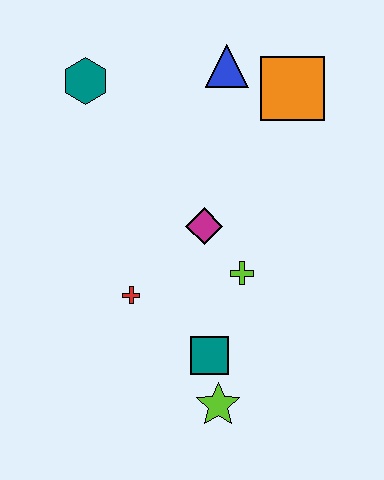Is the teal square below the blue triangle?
Yes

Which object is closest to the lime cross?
The magenta diamond is closest to the lime cross.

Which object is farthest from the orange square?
The lime star is farthest from the orange square.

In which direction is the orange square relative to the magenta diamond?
The orange square is above the magenta diamond.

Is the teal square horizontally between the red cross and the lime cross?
Yes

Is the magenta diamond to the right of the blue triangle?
No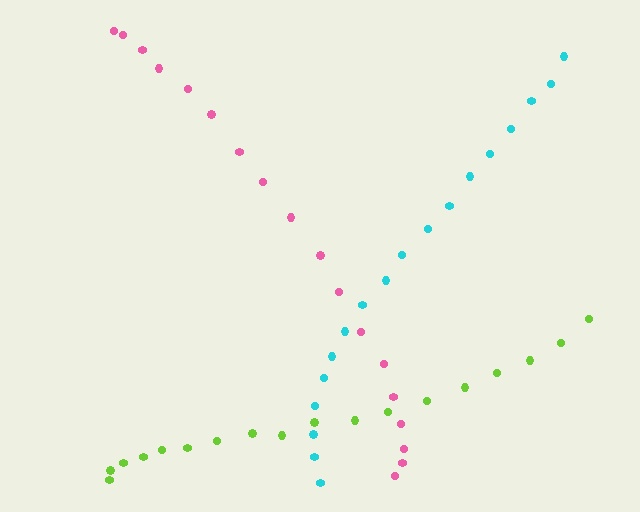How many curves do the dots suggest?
There are 3 distinct paths.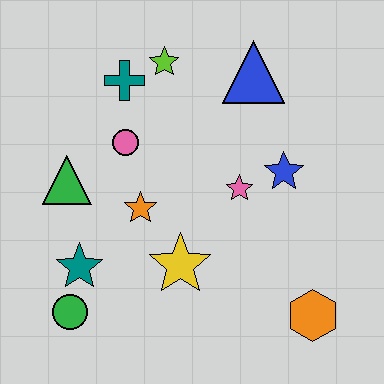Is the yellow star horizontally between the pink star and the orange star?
Yes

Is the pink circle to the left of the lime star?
Yes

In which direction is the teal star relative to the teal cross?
The teal star is below the teal cross.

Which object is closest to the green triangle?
The pink circle is closest to the green triangle.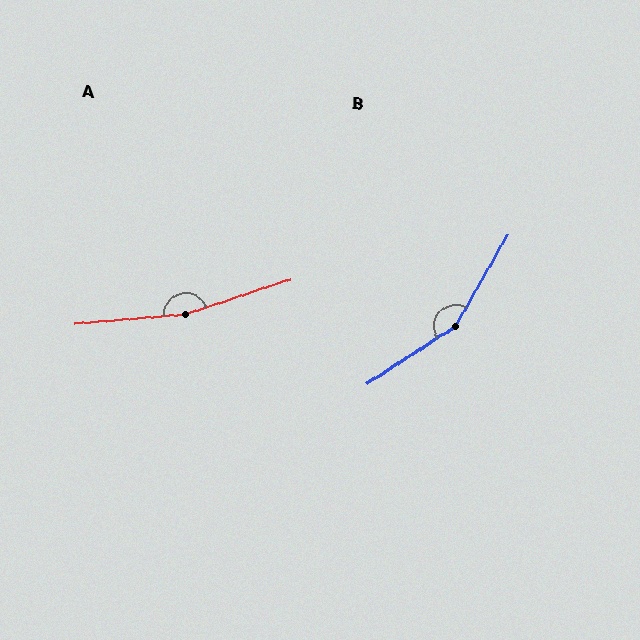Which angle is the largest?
A, at approximately 167 degrees.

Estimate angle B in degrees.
Approximately 153 degrees.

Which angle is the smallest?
B, at approximately 153 degrees.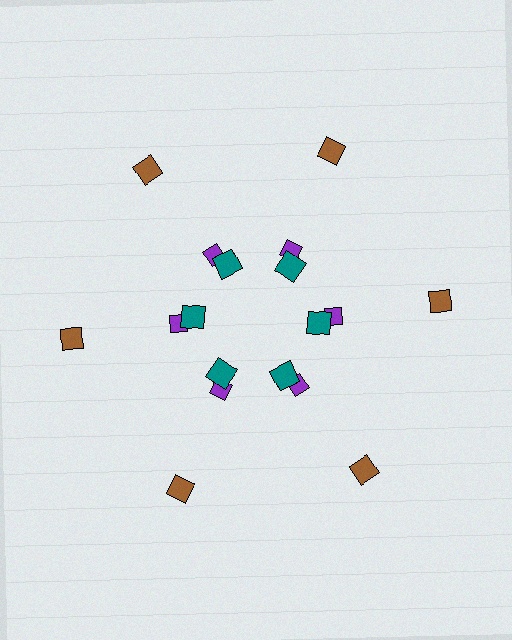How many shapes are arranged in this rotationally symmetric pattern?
There are 18 shapes, arranged in 6 groups of 3.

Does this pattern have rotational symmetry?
Yes, this pattern has 6-fold rotational symmetry. It looks the same after rotating 60 degrees around the center.